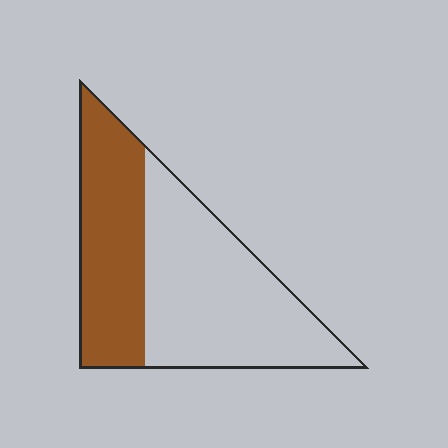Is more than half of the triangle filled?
No.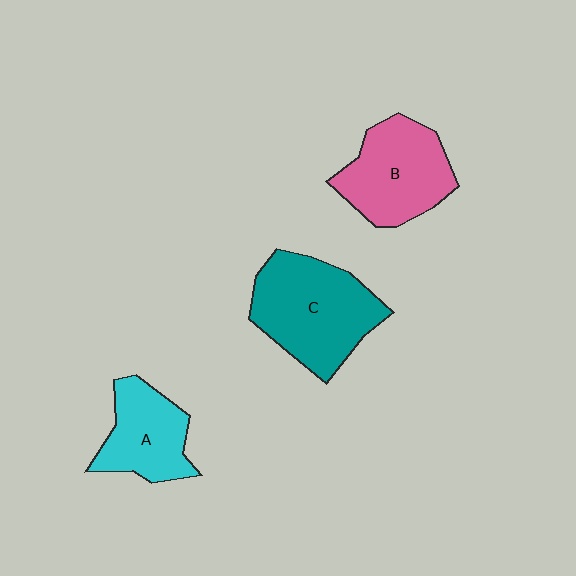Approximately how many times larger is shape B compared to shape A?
Approximately 1.3 times.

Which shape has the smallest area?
Shape A (cyan).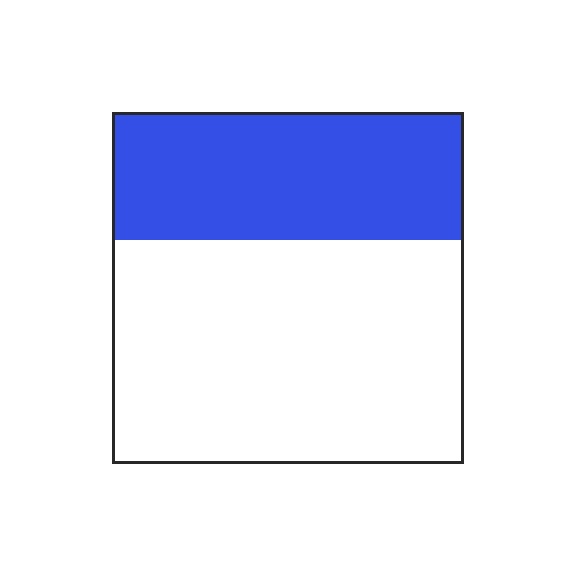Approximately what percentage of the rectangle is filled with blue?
Approximately 35%.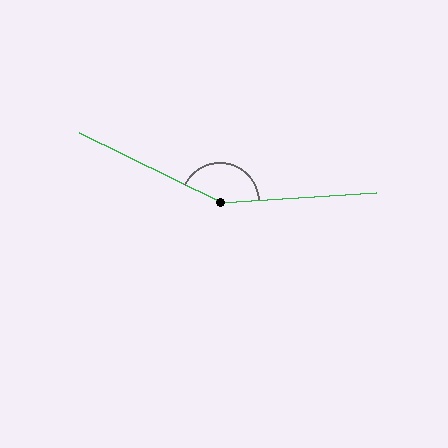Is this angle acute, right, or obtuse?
It is obtuse.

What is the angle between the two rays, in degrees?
Approximately 150 degrees.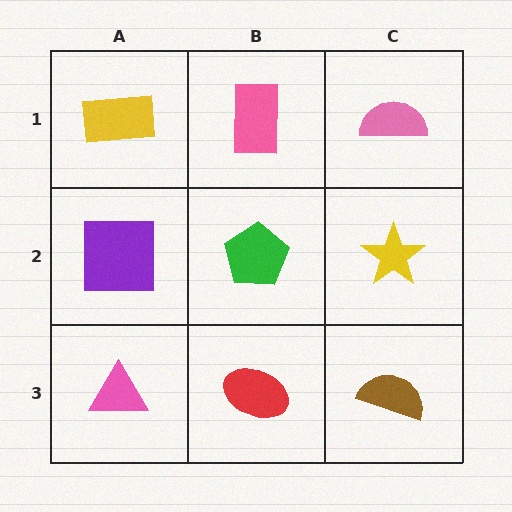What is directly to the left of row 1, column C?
A pink rectangle.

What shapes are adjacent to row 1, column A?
A purple square (row 2, column A), a pink rectangle (row 1, column B).